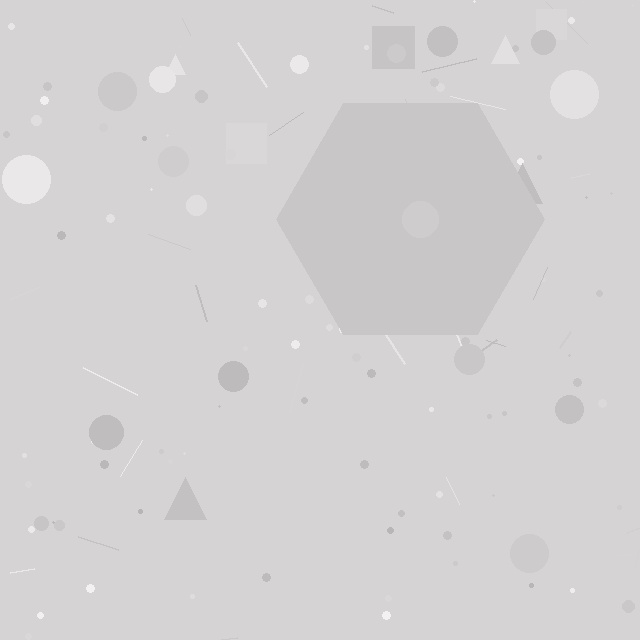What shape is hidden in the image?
A hexagon is hidden in the image.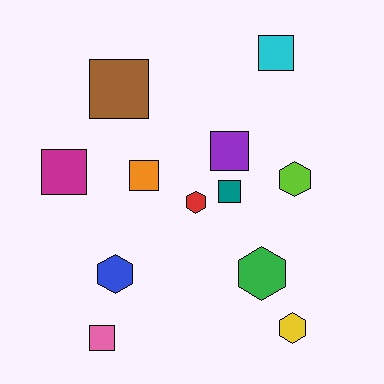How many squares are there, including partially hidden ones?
There are 7 squares.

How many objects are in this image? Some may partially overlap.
There are 12 objects.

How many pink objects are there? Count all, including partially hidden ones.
There is 1 pink object.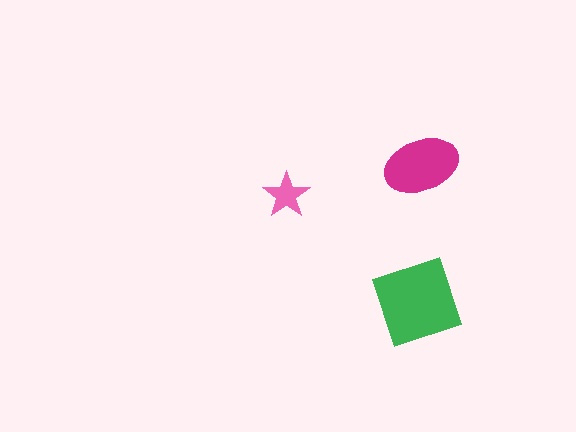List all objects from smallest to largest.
The pink star, the magenta ellipse, the green square.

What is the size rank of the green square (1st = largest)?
1st.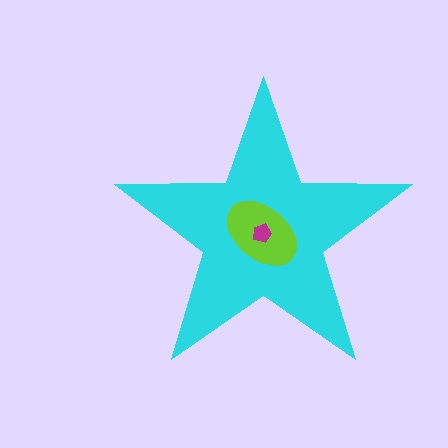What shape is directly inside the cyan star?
The lime ellipse.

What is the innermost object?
The magenta pentagon.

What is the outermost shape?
The cyan star.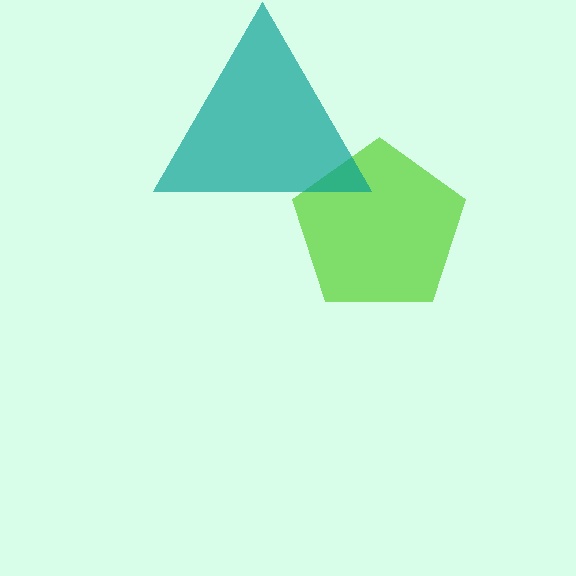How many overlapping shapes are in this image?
There are 2 overlapping shapes in the image.